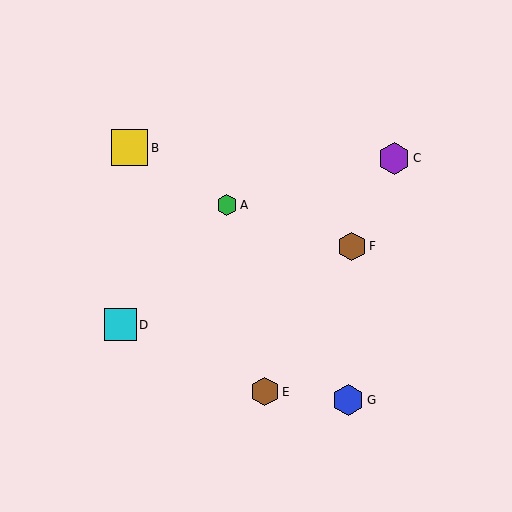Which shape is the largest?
The yellow square (labeled B) is the largest.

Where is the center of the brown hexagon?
The center of the brown hexagon is at (265, 392).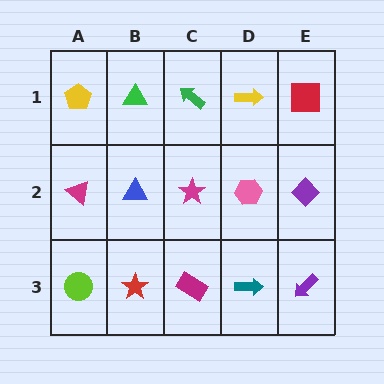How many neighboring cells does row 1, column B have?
3.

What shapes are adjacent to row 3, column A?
A magenta triangle (row 2, column A), a red star (row 3, column B).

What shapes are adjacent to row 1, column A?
A magenta triangle (row 2, column A), a green triangle (row 1, column B).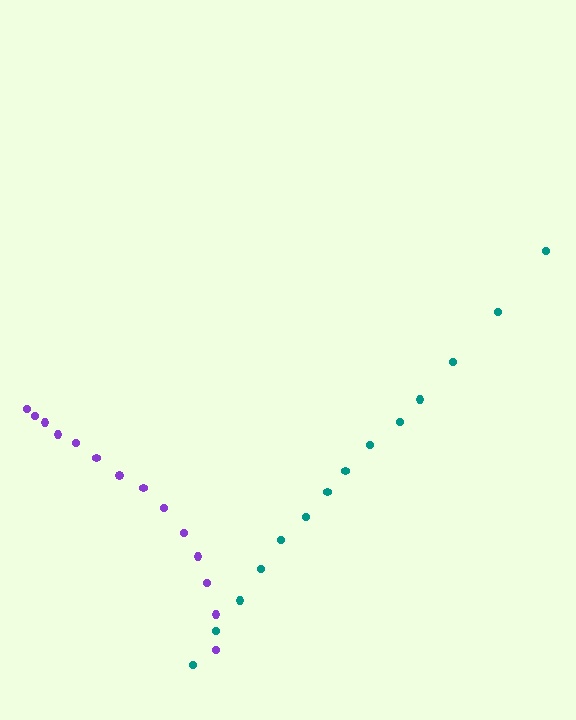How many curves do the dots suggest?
There are 2 distinct paths.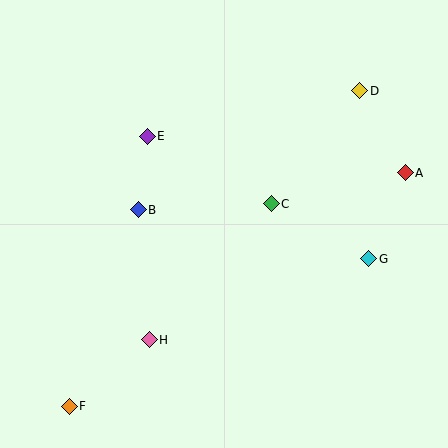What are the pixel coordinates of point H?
Point H is at (149, 340).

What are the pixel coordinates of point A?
Point A is at (405, 173).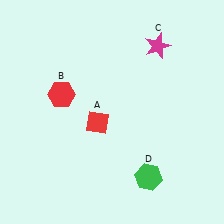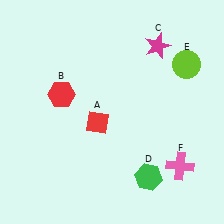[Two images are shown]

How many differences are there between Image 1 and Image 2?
There are 2 differences between the two images.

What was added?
A lime circle (E), a pink cross (F) were added in Image 2.